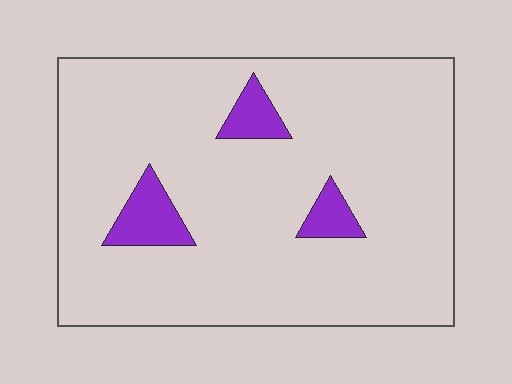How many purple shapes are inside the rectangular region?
3.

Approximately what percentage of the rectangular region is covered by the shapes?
Approximately 10%.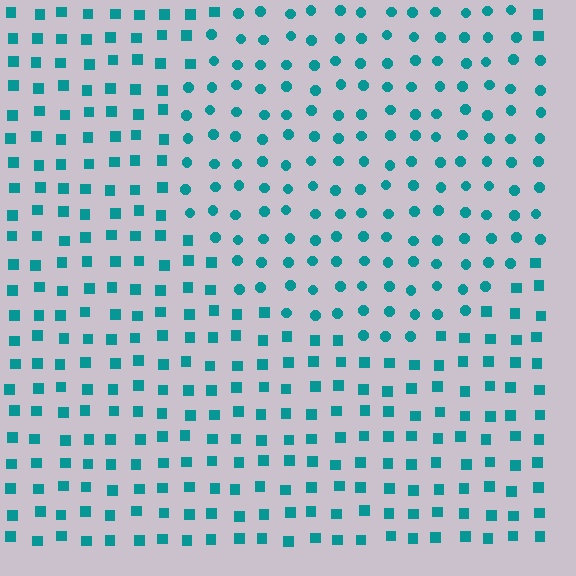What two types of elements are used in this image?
The image uses circles inside the circle region and squares outside it.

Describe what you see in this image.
The image is filled with small teal elements arranged in a uniform grid. A circle-shaped region contains circles, while the surrounding area contains squares. The boundary is defined purely by the change in element shape.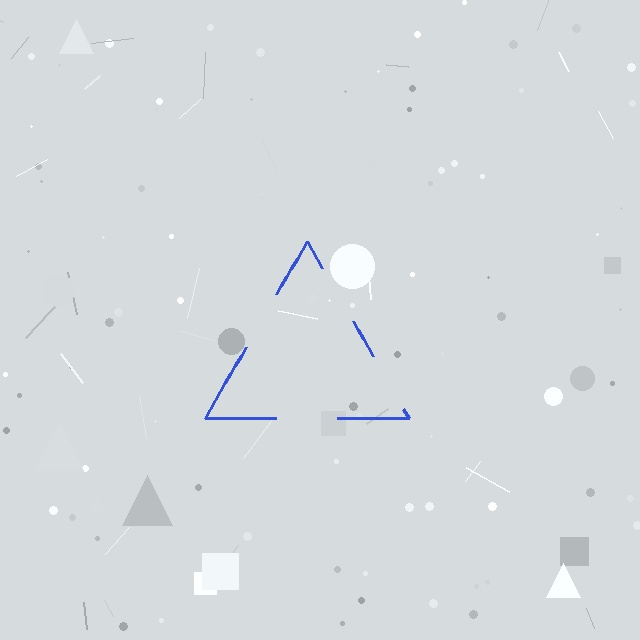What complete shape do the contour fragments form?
The contour fragments form a triangle.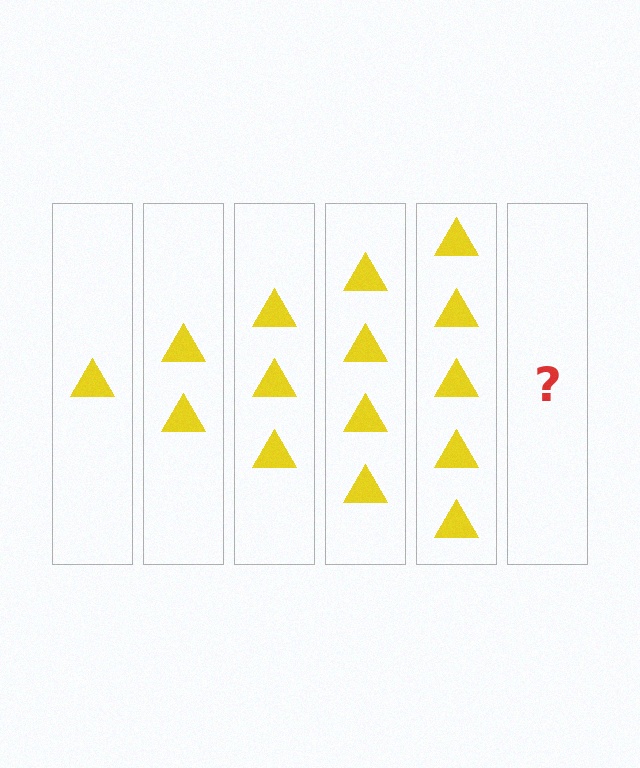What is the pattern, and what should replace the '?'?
The pattern is that each step adds one more triangle. The '?' should be 6 triangles.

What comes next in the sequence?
The next element should be 6 triangles.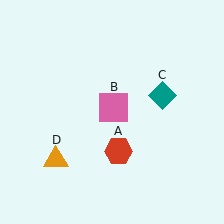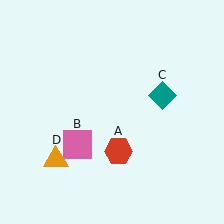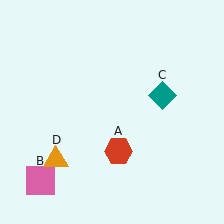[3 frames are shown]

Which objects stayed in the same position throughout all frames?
Red hexagon (object A) and teal diamond (object C) and orange triangle (object D) remained stationary.